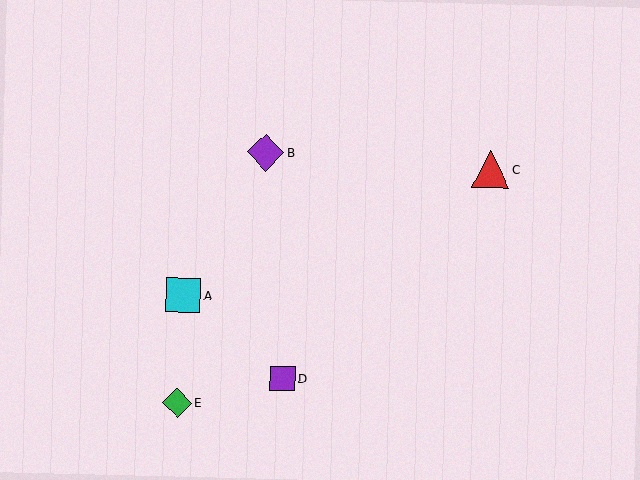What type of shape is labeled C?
Shape C is a red triangle.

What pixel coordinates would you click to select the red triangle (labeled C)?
Click at (491, 169) to select the red triangle C.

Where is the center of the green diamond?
The center of the green diamond is at (177, 403).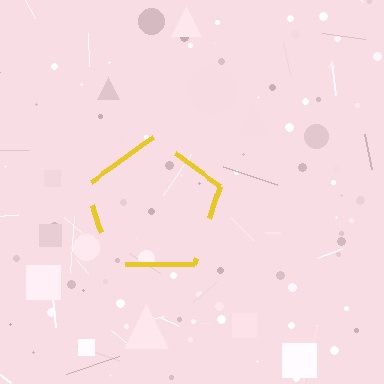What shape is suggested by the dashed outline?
The dashed outline suggests a pentagon.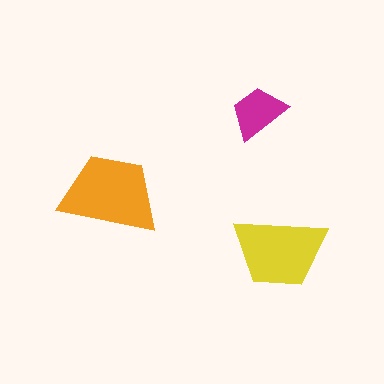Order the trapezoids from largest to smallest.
the orange one, the yellow one, the magenta one.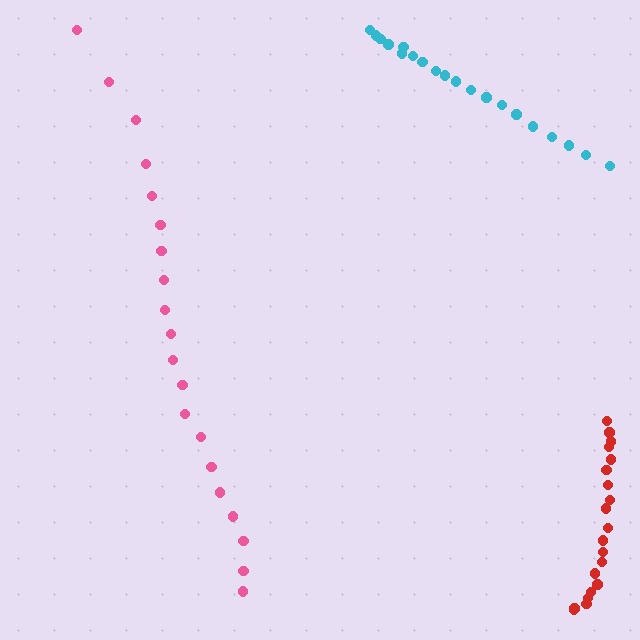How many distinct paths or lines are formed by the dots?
There are 3 distinct paths.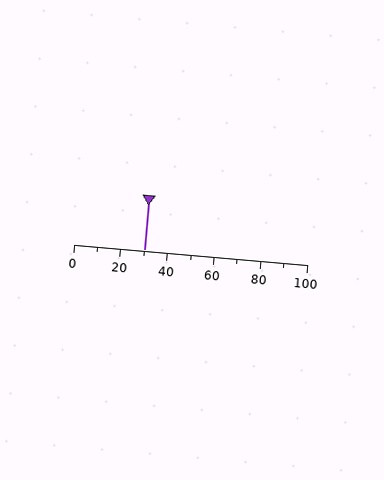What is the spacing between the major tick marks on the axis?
The major ticks are spaced 20 apart.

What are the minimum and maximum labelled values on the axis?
The axis runs from 0 to 100.